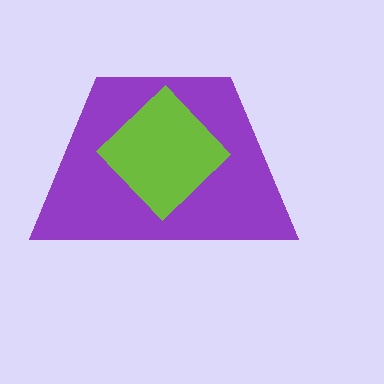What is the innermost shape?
The lime diamond.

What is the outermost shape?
The purple trapezoid.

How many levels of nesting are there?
2.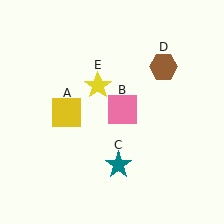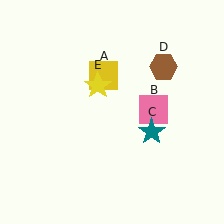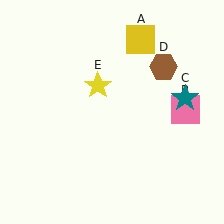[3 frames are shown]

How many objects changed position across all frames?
3 objects changed position: yellow square (object A), pink square (object B), teal star (object C).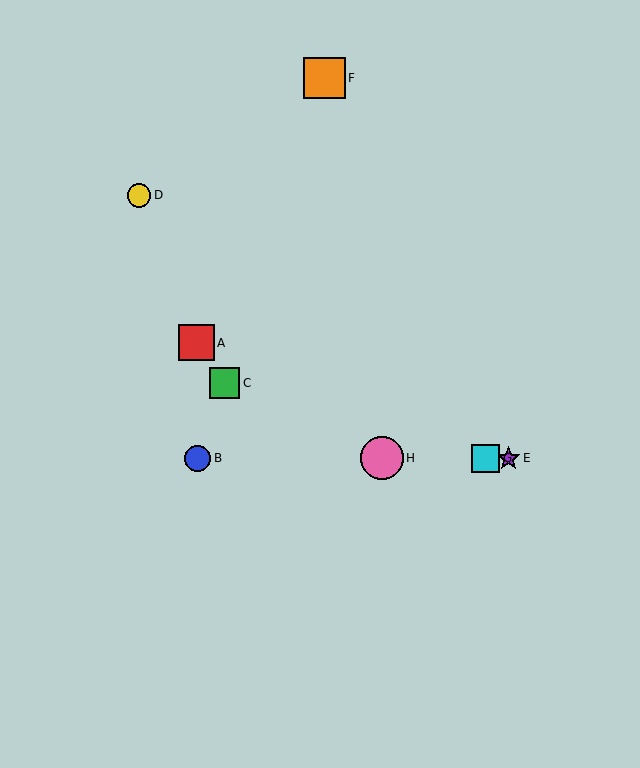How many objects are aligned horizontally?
4 objects (B, E, G, H) are aligned horizontally.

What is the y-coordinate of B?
Object B is at y≈458.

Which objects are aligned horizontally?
Objects B, E, G, H are aligned horizontally.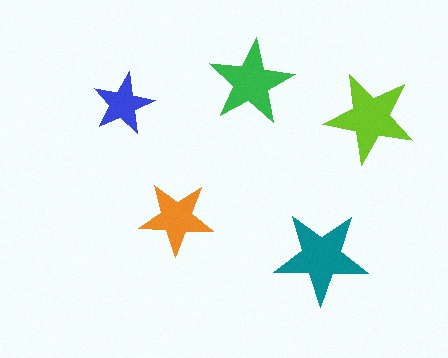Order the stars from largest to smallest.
the teal one, the lime one, the green one, the orange one, the blue one.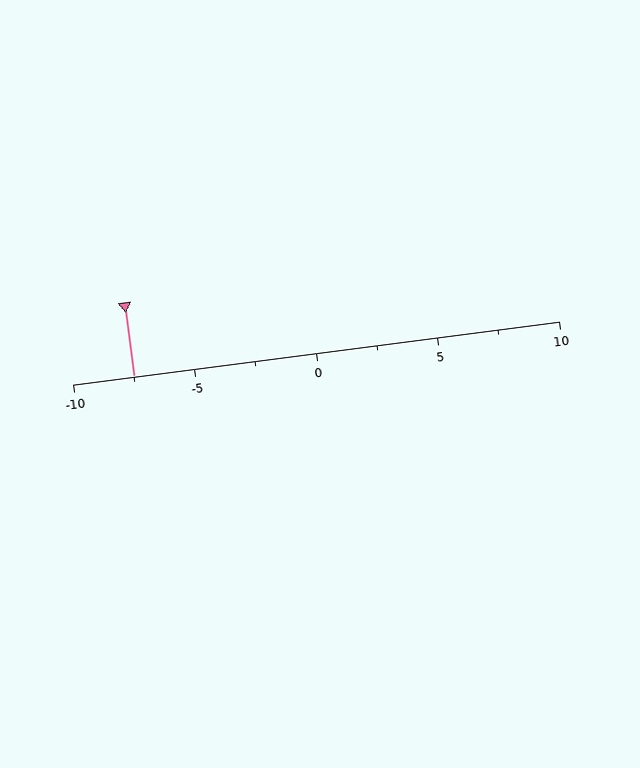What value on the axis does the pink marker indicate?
The marker indicates approximately -7.5.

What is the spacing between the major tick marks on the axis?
The major ticks are spaced 5 apart.